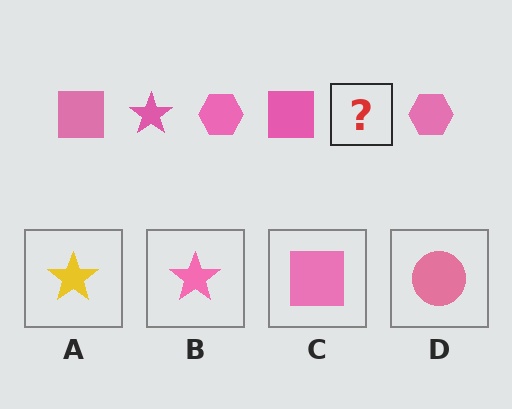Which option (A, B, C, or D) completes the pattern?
B.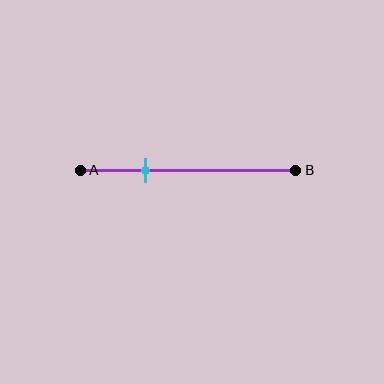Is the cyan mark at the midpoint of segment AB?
No, the mark is at about 30% from A, not at the 50% midpoint.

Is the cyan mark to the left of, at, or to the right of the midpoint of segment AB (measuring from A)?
The cyan mark is to the left of the midpoint of segment AB.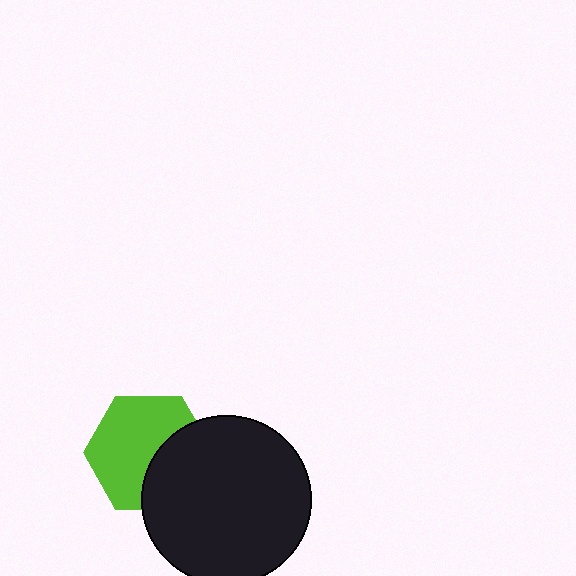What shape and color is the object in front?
The object in front is a black circle.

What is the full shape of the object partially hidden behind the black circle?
The partially hidden object is a lime hexagon.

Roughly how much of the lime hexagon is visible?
About half of it is visible (roughly 63%).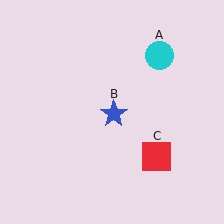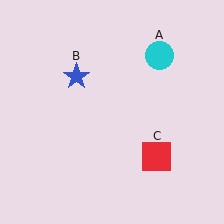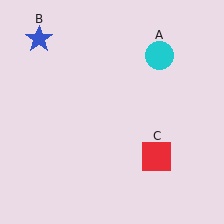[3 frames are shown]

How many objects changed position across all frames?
1 object changed position: blue star (object B).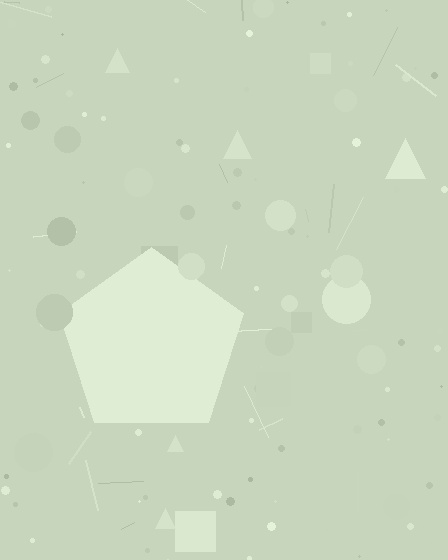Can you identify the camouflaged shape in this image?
The camouflaged shape is a pentagon.